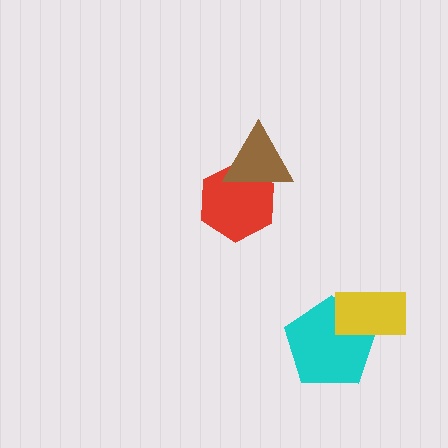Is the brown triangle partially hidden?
No, no other shape covers it.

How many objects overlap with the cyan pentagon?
1 object overlaps with the cyan pentagon.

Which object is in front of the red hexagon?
The brown triangle is in front of the red hexagon.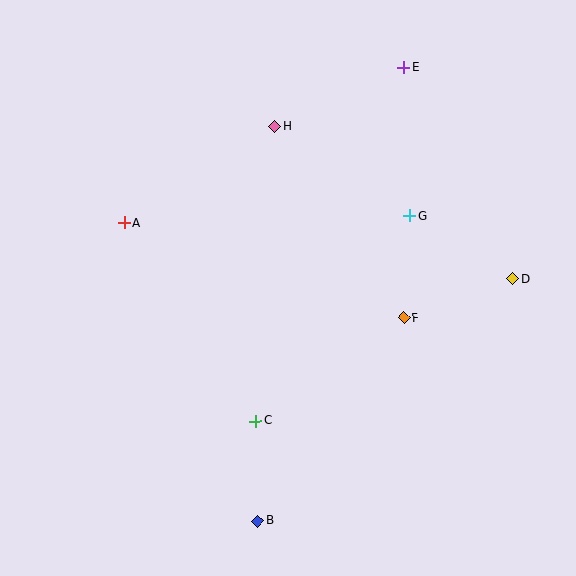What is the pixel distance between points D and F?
The distance between D and F is 115 pixels.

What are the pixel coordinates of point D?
Point D is at (512, 279).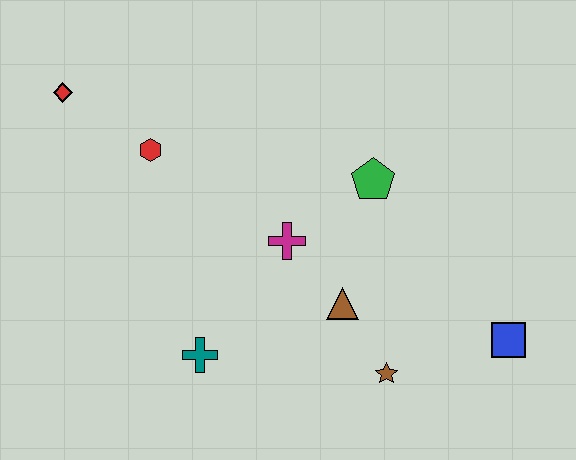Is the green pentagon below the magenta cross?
No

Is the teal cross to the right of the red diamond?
Yes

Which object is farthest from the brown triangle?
The red diamond is farthest from the brown triangle.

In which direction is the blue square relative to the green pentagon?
The blue square is below the green pentagon.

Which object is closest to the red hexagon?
The red diamond is closest to the red hexagon.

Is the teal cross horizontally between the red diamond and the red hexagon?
No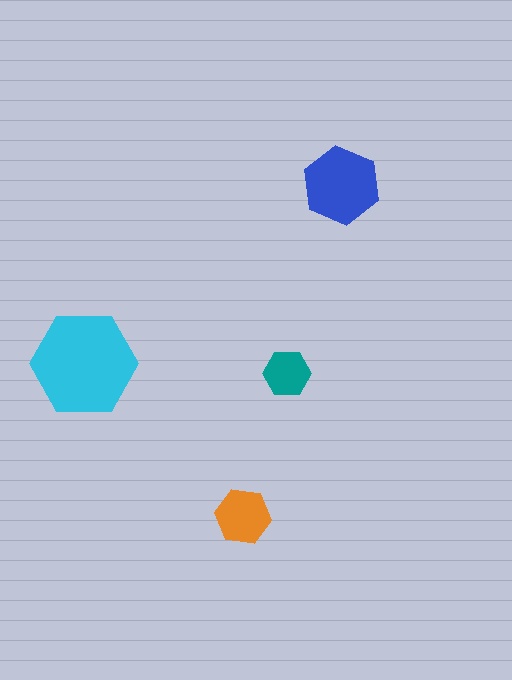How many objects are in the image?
There are 4 objects in the image.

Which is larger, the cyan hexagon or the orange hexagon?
The cyan one.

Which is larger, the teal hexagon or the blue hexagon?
The blue one.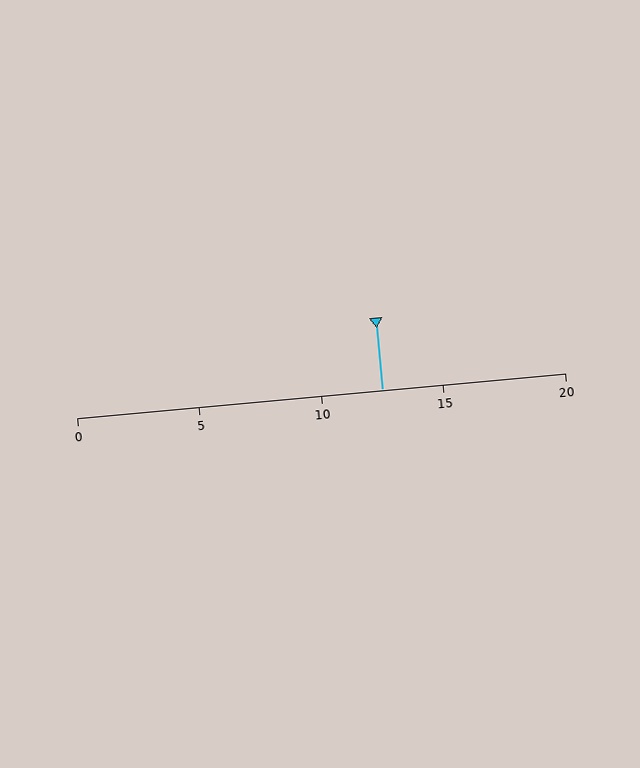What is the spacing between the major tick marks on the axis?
The major ticks are spaced 5 apart.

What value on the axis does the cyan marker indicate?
The marker indicates approximately 12.5.